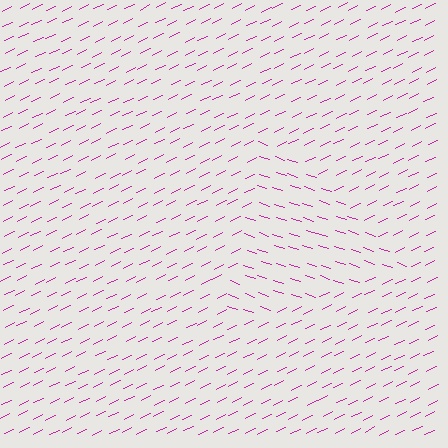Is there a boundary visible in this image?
Yes, there is a texture boundary formed by a change in line orientation.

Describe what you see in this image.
The image is filled with small magenta line segments. A triangle region in the image has lines oriented differently from the surrounding lines, creating a visible texture boundary.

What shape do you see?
I see a triangle.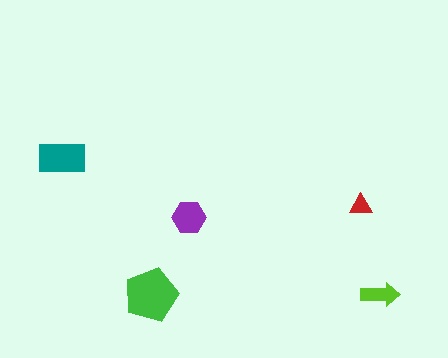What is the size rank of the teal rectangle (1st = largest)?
2nd.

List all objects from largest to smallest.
The green pentagon, the teal rectangle, the purple hexagon, the lime arrow, the red triangle.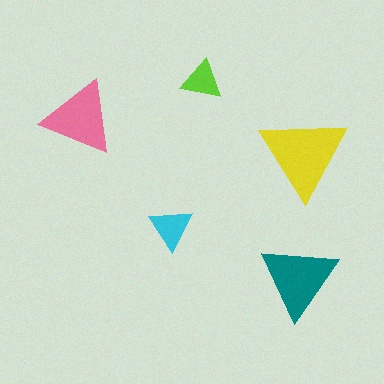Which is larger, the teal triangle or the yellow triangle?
The yellow one.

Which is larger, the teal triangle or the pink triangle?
The teal one.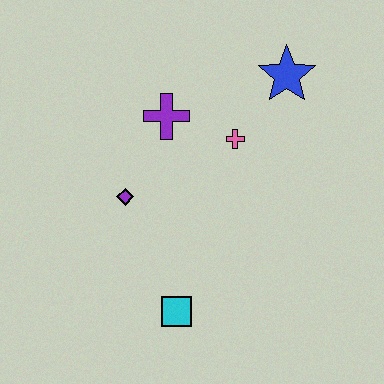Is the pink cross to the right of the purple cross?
Yes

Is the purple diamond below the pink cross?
Yes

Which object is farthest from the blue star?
The cyan square is farthest from the blue star.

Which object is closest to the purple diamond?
The purple cross is closest to the purple diamond.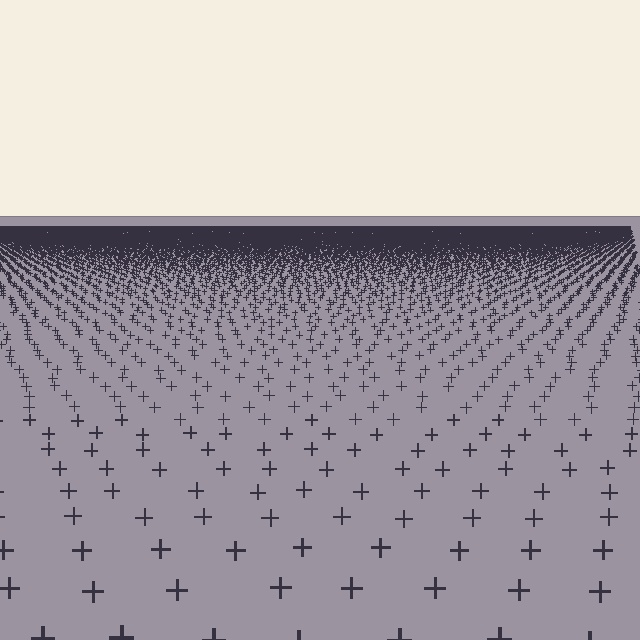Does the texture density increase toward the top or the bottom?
Density increases toward the top.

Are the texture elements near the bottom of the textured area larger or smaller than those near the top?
Larger. Near the bottom, elements are closer to the viewer and appear at a bigger on-screen size.